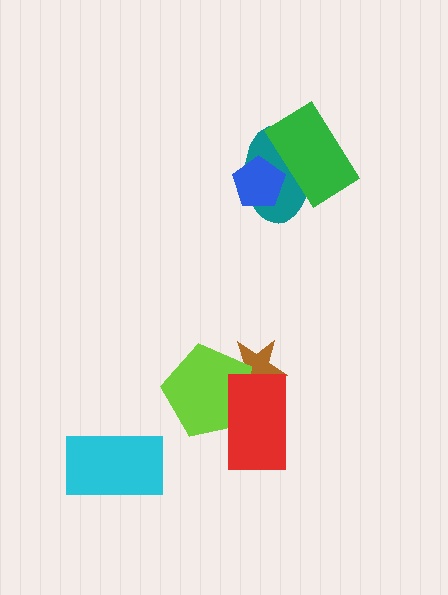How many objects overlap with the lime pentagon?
2 objects overlap with the lime pentagon.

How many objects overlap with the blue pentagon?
2 objects overlap with the blue pentagon.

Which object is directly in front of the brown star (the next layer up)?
The lime pentagon is directly in front of the brown star.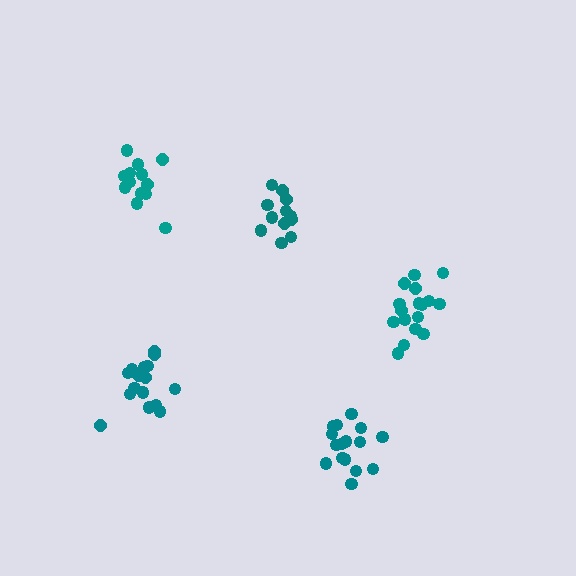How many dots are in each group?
Group 1: 16 dots, Group 2: 13 dots, Group 3: 17 dots, Group 4: 17 dots, Group 5: 12 dots (75 total).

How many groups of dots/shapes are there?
There are 5 groups.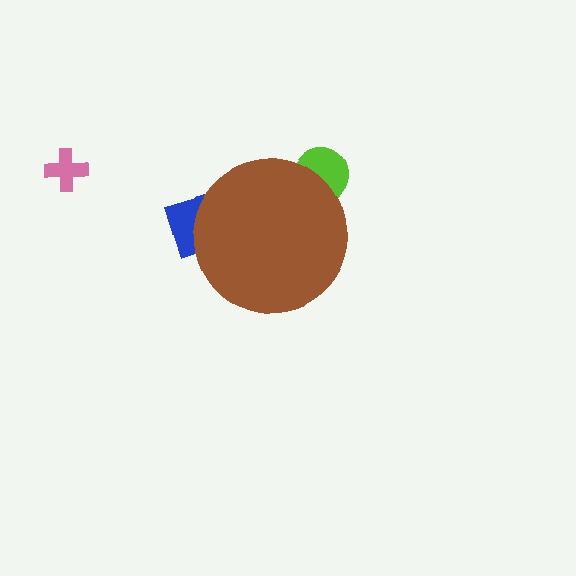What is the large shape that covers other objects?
A brown circle.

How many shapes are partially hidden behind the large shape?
2 shapes are partially hidden.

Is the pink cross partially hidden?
No, the pink cross is fully visible.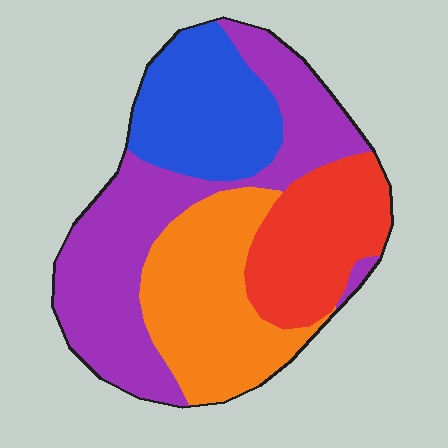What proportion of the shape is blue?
Blue covers 20% of the shape.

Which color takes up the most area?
Purple, at roughly 35%.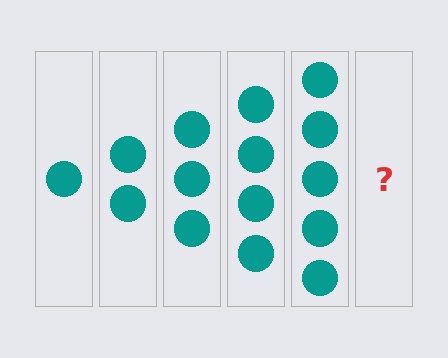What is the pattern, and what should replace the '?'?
The pattern is that each step adds one more circle. The '?' should be 6 circles.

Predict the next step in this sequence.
The next step is 6 circles.